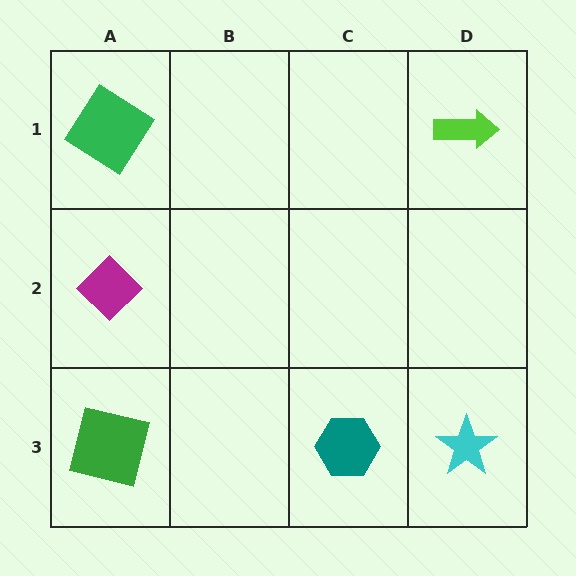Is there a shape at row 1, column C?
No, that cell is empty.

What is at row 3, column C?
A teal hexagon.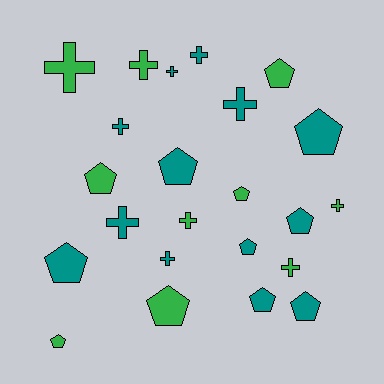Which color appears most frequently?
Teal, with 13 objects.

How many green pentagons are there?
There are 5 green pentagons.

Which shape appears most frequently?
Pentagon, with 12 objects.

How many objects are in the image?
There are 23 objects.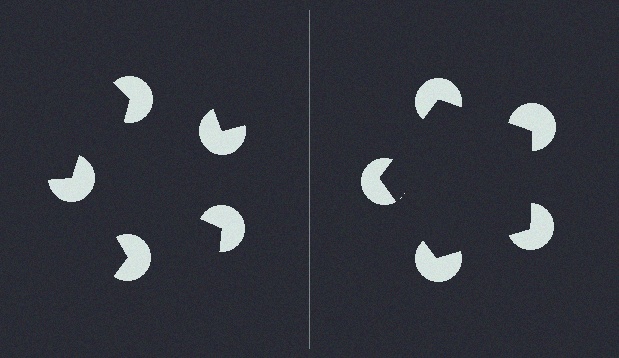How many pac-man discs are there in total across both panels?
10 — 5 on each side.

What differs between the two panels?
The pac-man discs are positioned identically on both sides; only the wedge orientations differ. On the right they align to a pentagon; on the left they are misaligned.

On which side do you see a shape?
An illusory pentagon appears on the right side. On the left side the wedge cuts are rotated, so no coherent shape forms.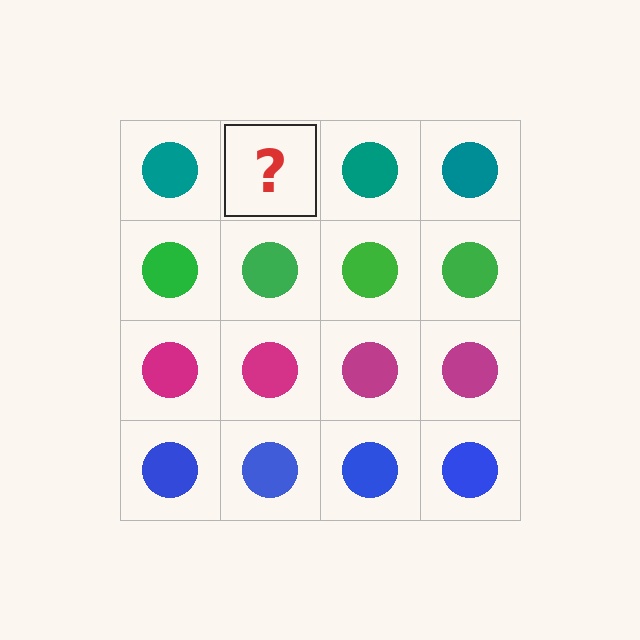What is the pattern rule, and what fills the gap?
The rule is that each row has a consistent color. The gap should be filled with a teal circle.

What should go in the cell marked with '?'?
The missing cell should contain a teal circle.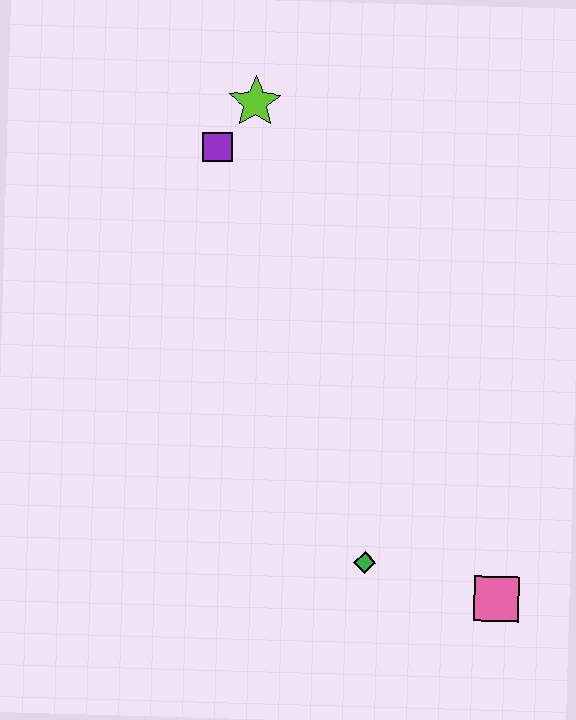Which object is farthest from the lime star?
The pink square is farthest from the lime star.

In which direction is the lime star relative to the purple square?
The lime star is above the purple square.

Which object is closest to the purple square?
The lime star is closest to the purple square.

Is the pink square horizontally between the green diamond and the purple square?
No